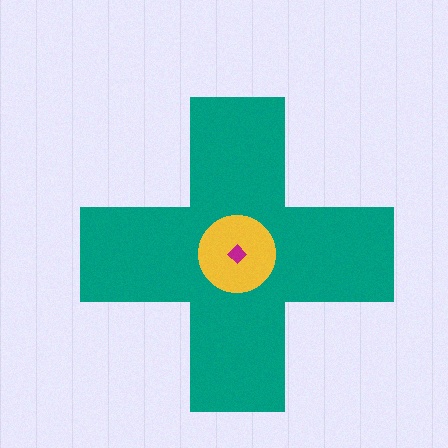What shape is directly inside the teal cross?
The yellow circle.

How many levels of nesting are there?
3.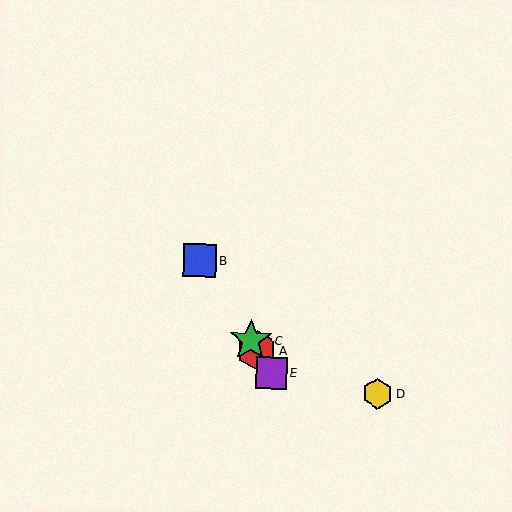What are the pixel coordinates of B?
Object B is at (200, 261).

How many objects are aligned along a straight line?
4 objects (A, B, C, E) are aligned along a straight line.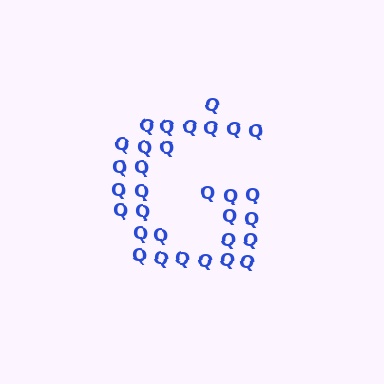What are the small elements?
The small elements are letter Q's.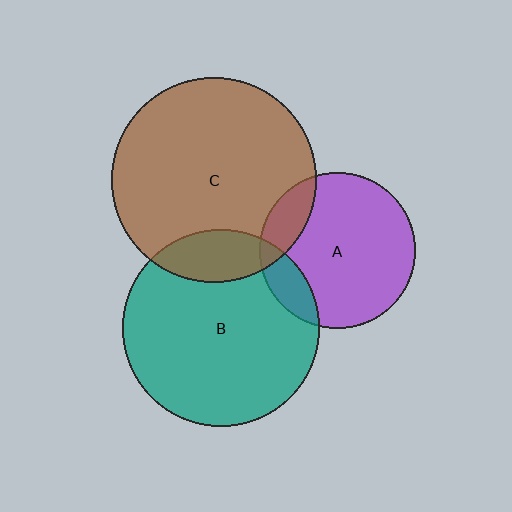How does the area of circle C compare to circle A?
Approximately 1.7 times.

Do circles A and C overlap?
Yes.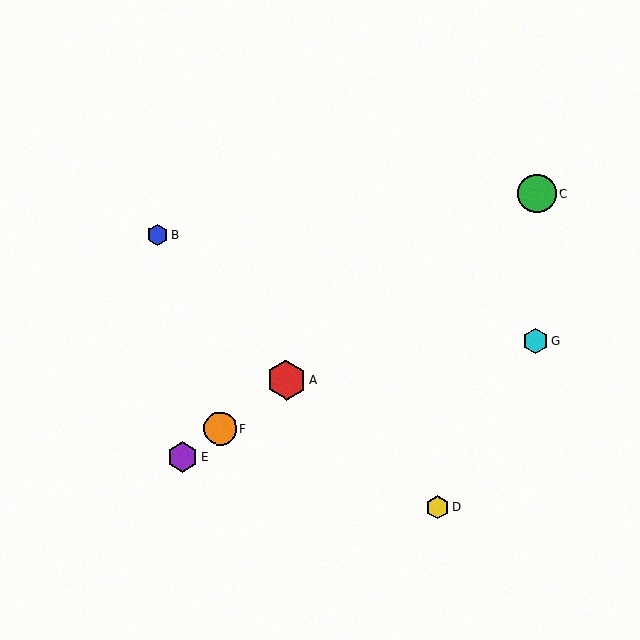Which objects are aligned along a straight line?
Objects A, C, E, F are aligned along a straight line.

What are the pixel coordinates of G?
Object G is at (535, 341).